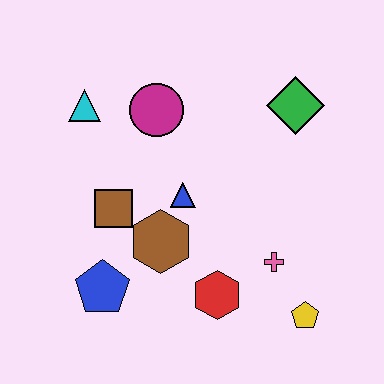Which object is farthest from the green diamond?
The blue pentagon is farthest from the green diamond.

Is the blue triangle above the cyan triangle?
No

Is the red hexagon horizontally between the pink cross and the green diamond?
No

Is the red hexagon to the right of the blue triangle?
Yes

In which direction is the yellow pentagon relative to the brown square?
The yellow pentagon is to the right of the brown square.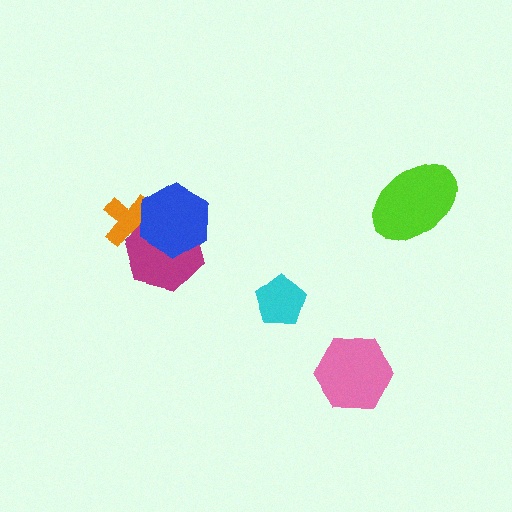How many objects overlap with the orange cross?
2 objects overlap with the orange cross.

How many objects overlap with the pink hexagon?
0 objects overlap with the pink hexagon.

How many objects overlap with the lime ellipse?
0 objects overlap with the lime ellipse.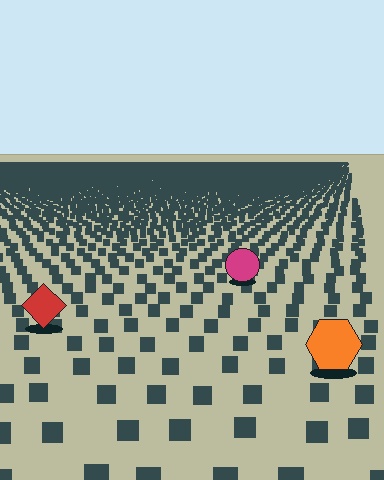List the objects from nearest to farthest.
From nearest to farthest: the orange hexagon, the red diamond, the magenta circle.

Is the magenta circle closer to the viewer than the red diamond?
No. The red diamond is closer — you can tell from the texture gradient: the ground texture is coarser near it.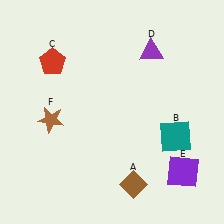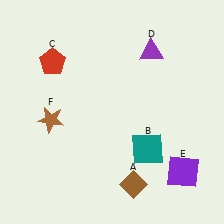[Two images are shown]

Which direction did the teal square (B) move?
The teal square (B) moved left.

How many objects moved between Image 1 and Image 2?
1 object moved between the two images.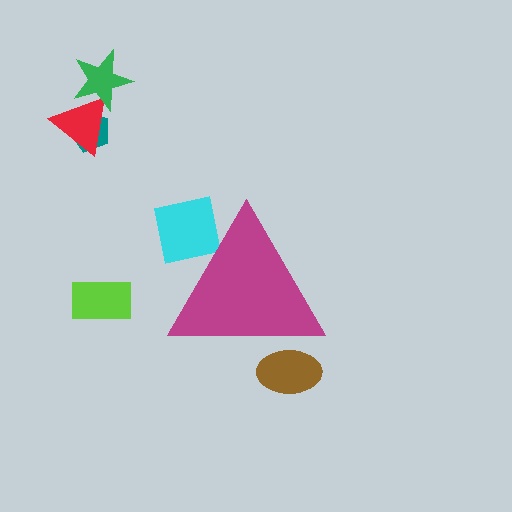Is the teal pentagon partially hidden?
No, the teal pentagon is fully visible.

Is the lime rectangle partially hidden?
No, the lime rectangle is fully visible.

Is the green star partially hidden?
No, the green star is fully visible.